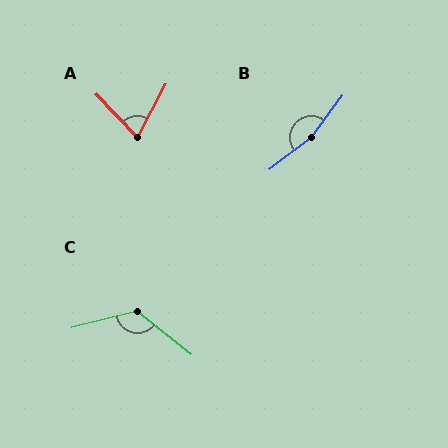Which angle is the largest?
B, at approximately 164 degrees.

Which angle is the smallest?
A, at approximately 72 degrees.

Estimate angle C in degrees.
Approximately 127 degrees.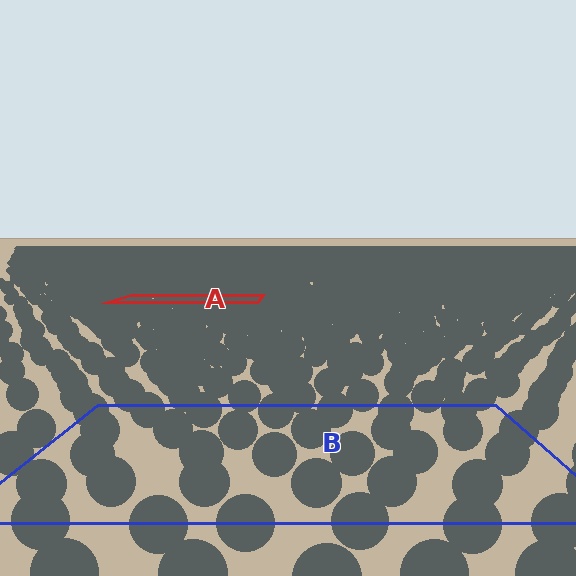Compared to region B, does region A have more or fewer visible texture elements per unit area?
Region A has more texture elements per unit area — they are packed more densely because it is farther away.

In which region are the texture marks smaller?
The texture marks are smaller in region A, because it is farther away.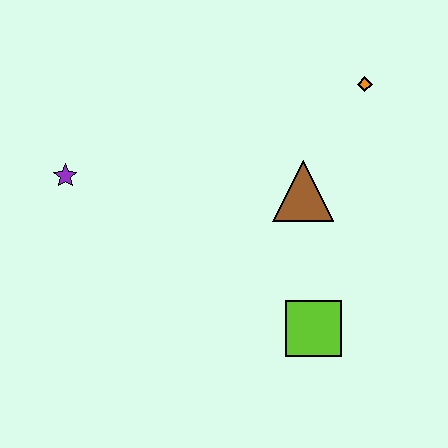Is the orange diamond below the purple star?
No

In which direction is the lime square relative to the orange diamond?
The lime square is below the orange diamond.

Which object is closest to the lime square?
The brown triangle is closest to the lime square.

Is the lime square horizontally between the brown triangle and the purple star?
No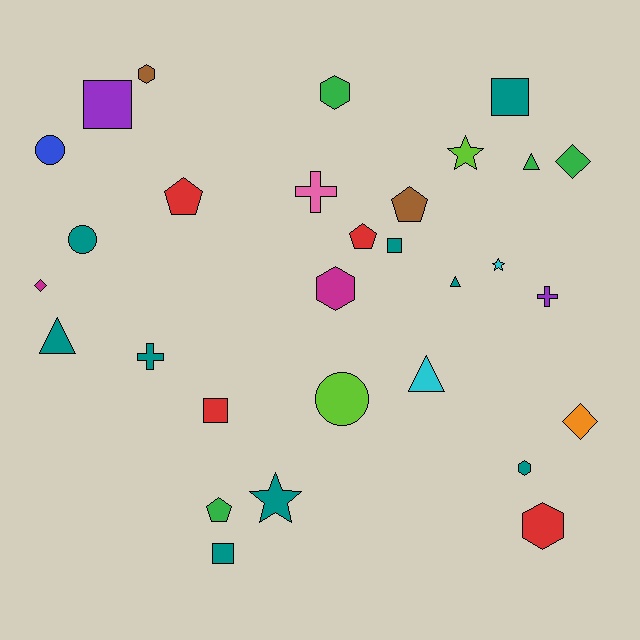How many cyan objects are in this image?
There are 2 cyan objects.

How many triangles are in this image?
There are 4 triangles.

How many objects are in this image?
There are 30 objects.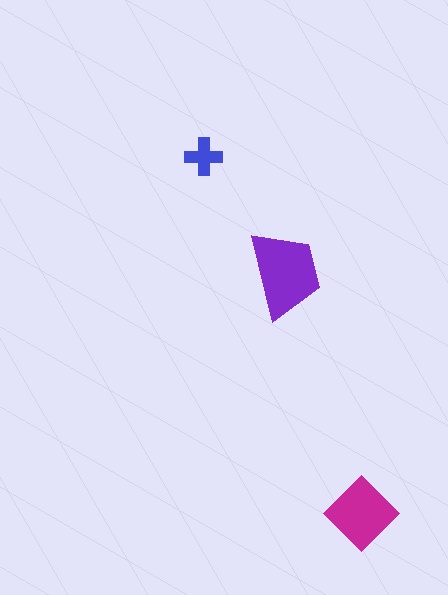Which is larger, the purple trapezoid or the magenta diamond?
The purple trapezoid.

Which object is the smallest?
The blue cross.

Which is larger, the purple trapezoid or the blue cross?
The purple trapezoid.